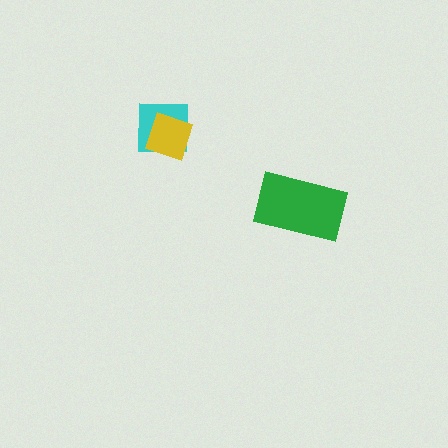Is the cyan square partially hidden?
Yes, it is partially covered by another shape.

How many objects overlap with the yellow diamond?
1 object overlaps with the yellow diamond.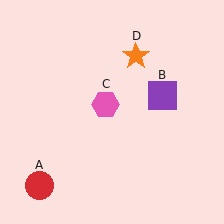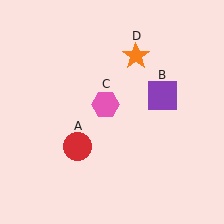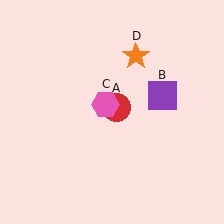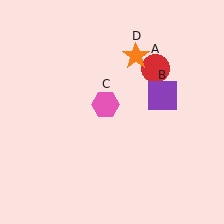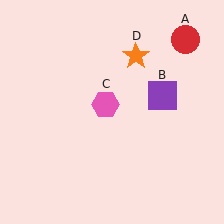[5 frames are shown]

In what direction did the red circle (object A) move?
The red circle (object A) moved up and to the right.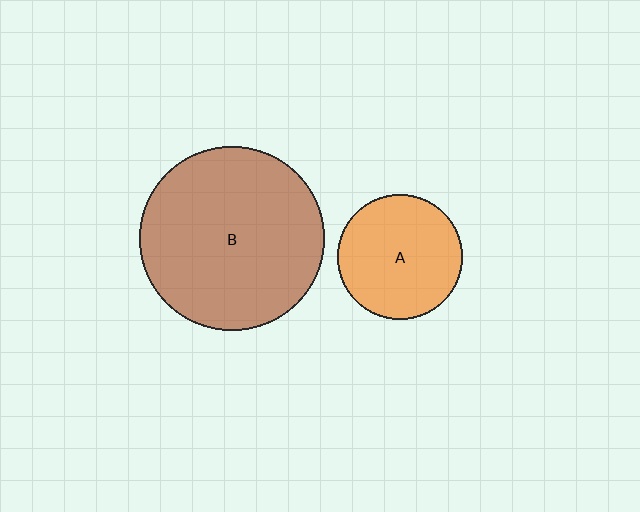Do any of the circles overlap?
No, none of the circles overlap.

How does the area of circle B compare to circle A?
Approximately 2.2 times.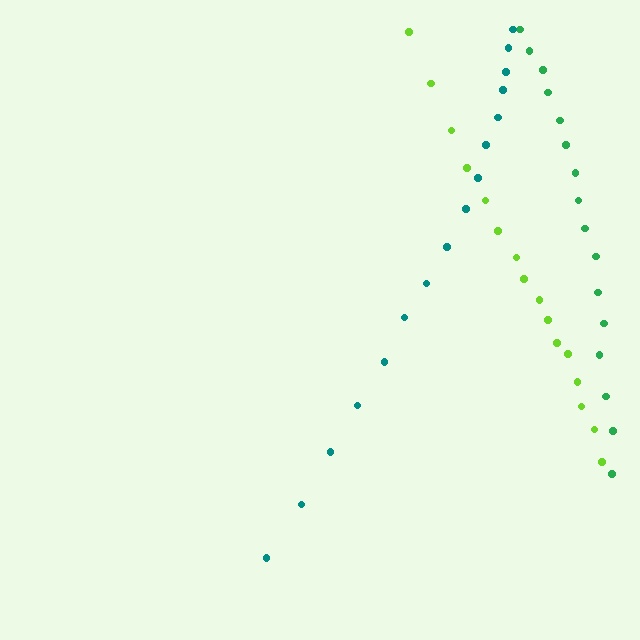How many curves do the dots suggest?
There are 3 distinct paths.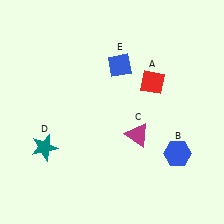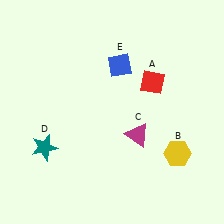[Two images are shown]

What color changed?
The hexagon (B) changed from blue in Image 1 to yellow in Image 2.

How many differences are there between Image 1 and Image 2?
There is 1 difference between the two images.